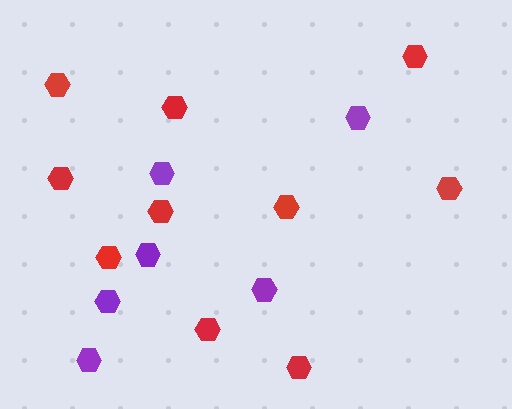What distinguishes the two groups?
There are 2 groups: one group of purple hexagons (6) and one group of red hexagons (10).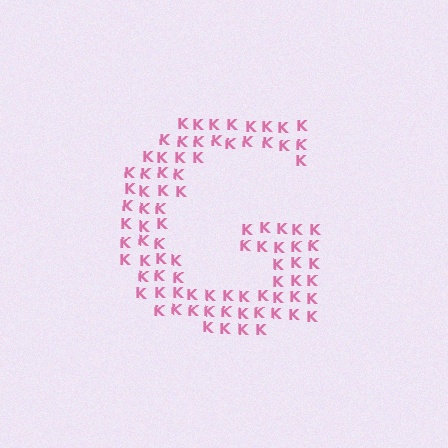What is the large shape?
The large shape is the letter G.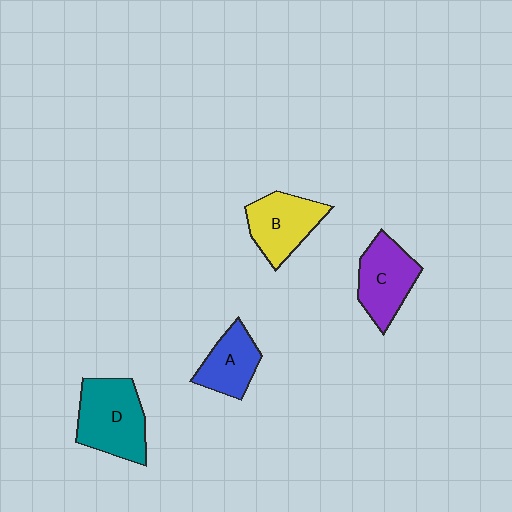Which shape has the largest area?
Shape D (teal).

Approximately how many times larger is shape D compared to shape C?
Approximately 1.2 times.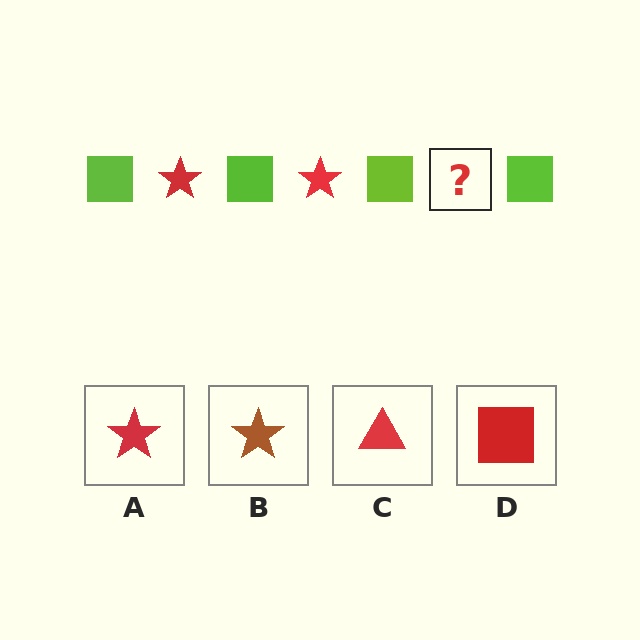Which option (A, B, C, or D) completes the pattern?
A.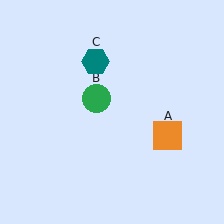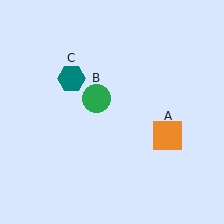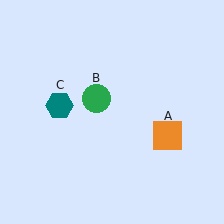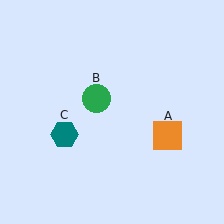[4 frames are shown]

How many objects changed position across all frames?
1 object changed position: teal hexagon (object C).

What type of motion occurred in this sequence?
The teal hexagon (object C) rotated counterclockwise around the center of the scene.